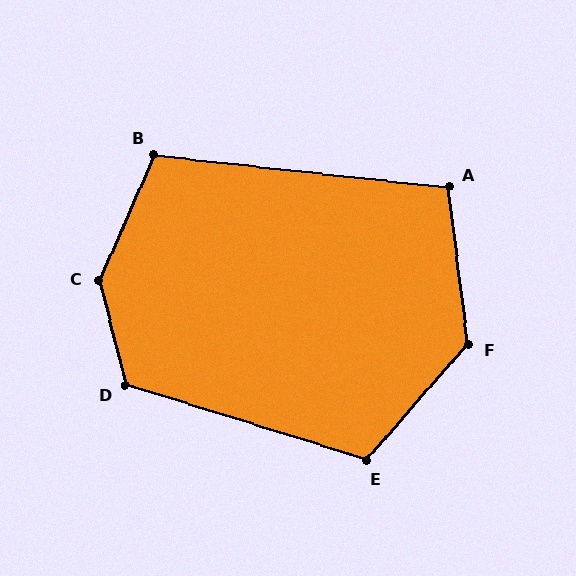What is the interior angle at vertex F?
Approximately 131 degrees (obtuse).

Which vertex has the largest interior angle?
C, at approximately 142 degrees.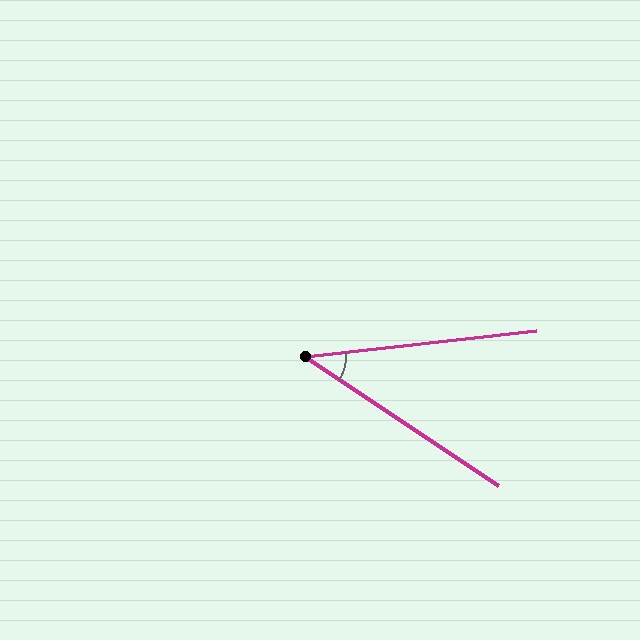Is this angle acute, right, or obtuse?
It is acute.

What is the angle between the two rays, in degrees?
Approximately 40 degrees.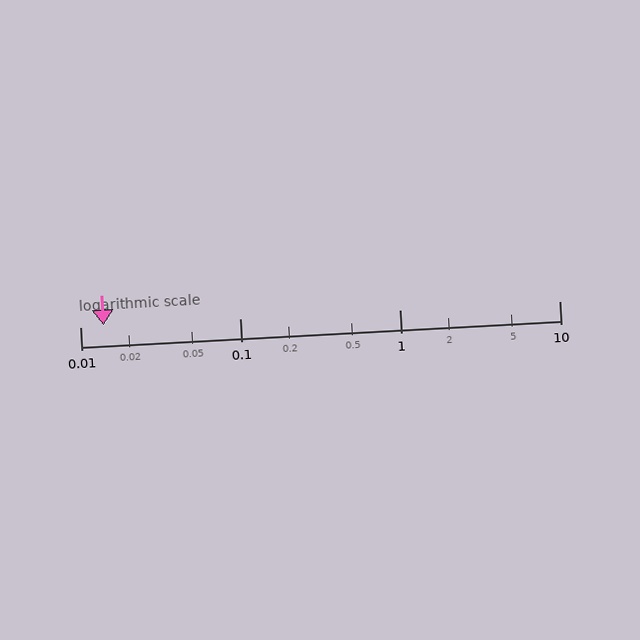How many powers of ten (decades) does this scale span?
The scale spans 3 decades, from 0.01 to 10.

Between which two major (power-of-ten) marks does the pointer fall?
The pointer is between 0.01 and 0.1.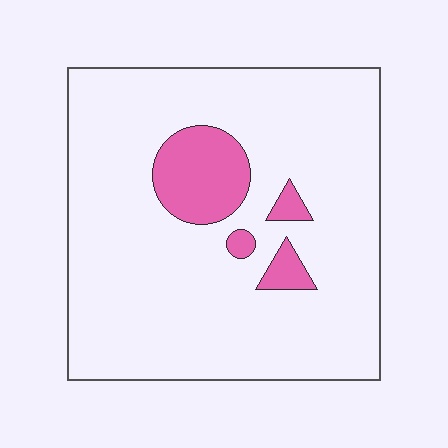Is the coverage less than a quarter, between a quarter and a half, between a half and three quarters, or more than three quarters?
Less than a quarter.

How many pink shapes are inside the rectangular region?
4.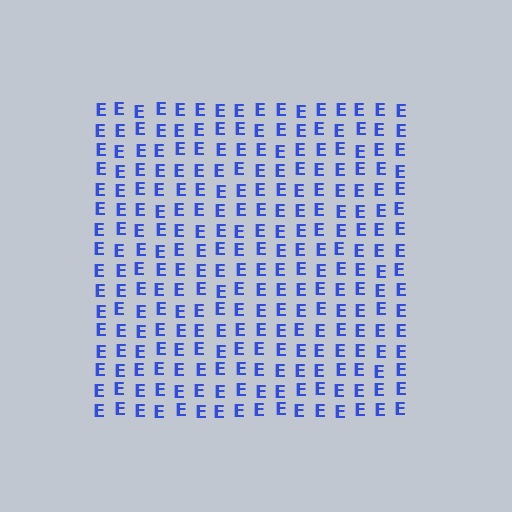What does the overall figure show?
The overall figure shows a square.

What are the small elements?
The small elements are letter E's.